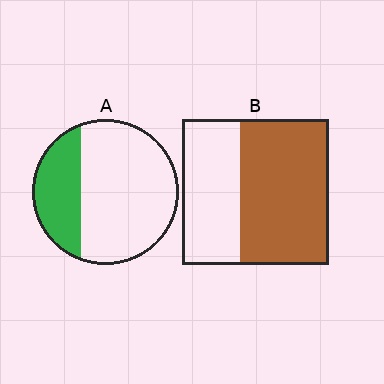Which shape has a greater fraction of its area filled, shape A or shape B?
Shape B.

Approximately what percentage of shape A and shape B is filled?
A is approximately 30% and B is approximately 60%.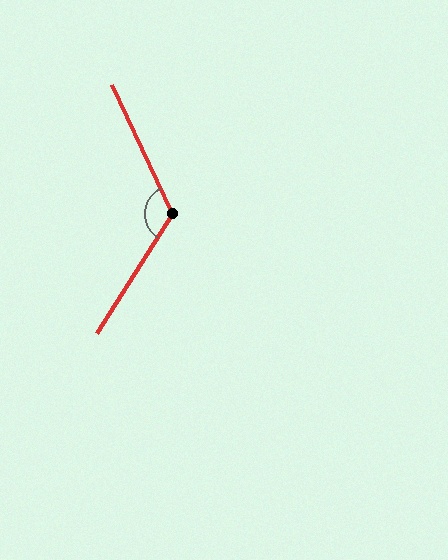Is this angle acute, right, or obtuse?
It is obtuse.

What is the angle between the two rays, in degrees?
Approximately 122 degrees.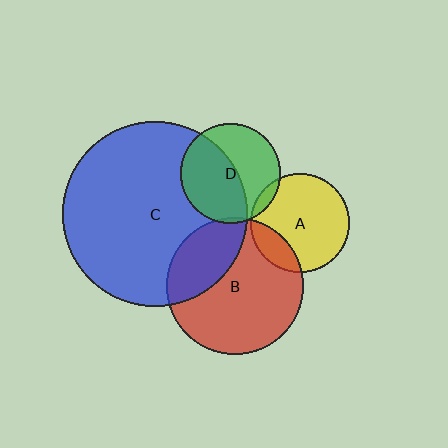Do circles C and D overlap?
Yes.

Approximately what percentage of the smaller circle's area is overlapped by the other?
Approximately 50%.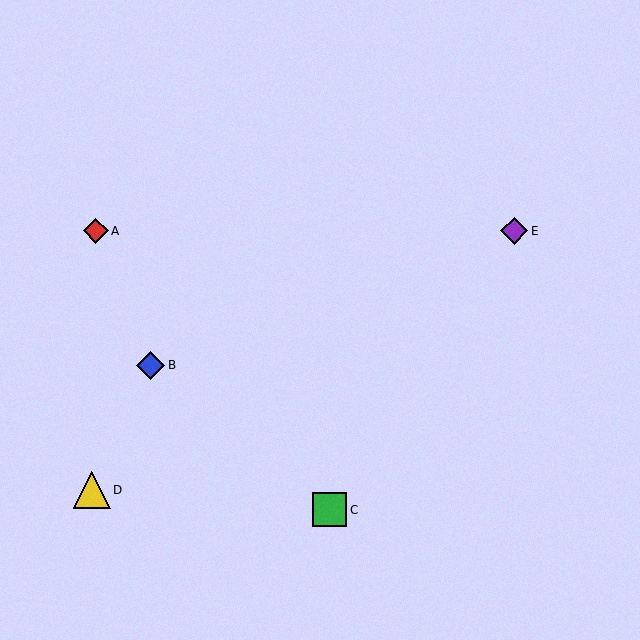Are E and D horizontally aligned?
No, E is at y≈231 and D is at y≈490.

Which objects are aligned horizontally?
Objects A, E are aligned horizontally.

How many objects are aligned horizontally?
2 objects (A, E) are aligned horizontally.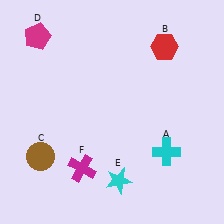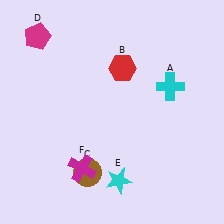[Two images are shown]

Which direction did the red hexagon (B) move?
The red hexagon (B) moved left.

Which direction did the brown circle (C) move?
The brown circle (C) moved right.